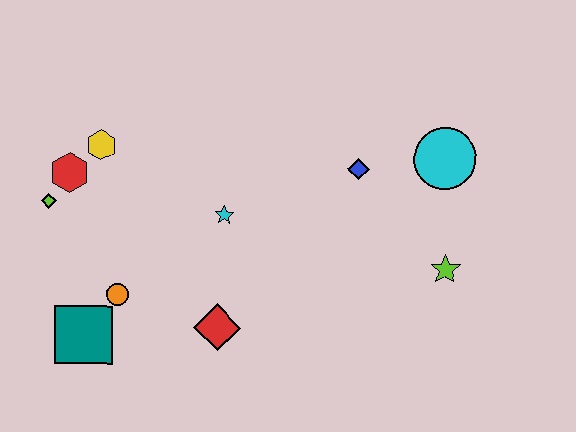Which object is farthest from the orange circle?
The cyan circle is farthest from the orange circle.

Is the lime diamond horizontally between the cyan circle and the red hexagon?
No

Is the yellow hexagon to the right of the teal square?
Yes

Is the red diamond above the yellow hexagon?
No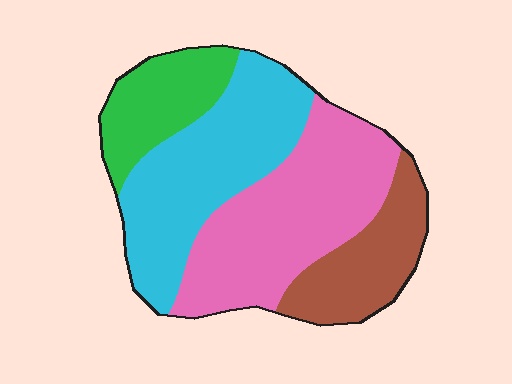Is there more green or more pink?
Pink.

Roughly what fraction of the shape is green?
Green takes up about one sixth (1/6) of the shape.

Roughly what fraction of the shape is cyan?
Cyan takes up between a sixth and a third of the shape.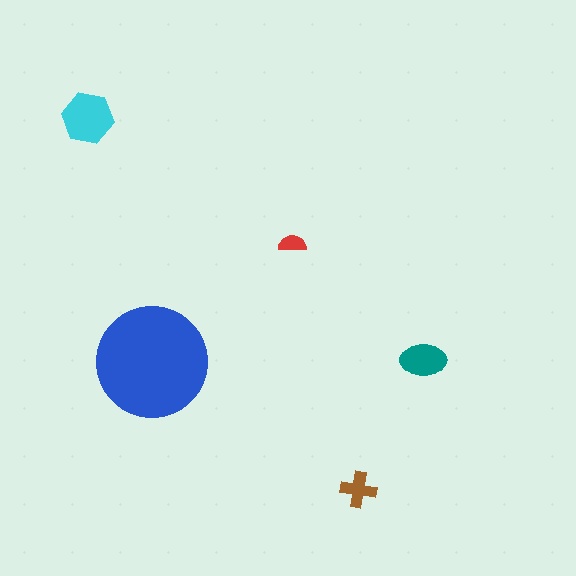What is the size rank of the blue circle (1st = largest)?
1st.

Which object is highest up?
The cyan hexagon is topmost.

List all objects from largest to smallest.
The blue circle, the cyan hexagon, the teal ellipse, the brown cross, the red semicircle.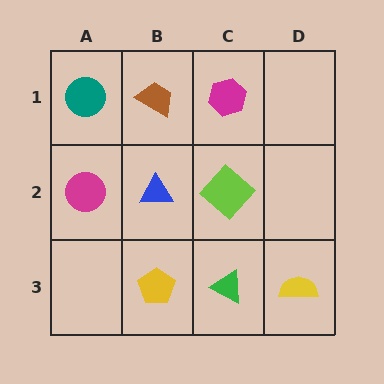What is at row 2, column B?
A blue triangle.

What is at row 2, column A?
A magenta circle.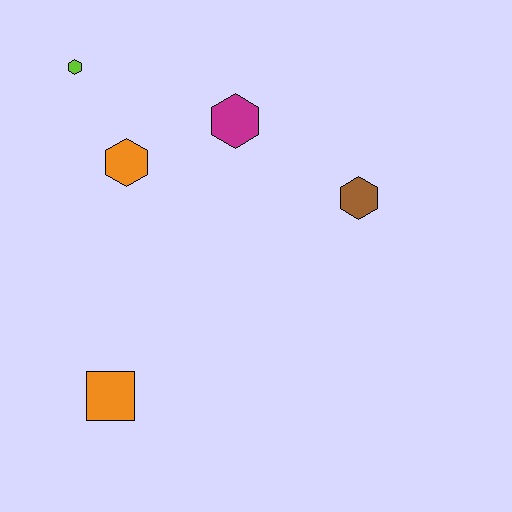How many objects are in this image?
There are 5 objects.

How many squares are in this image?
There is 1 square.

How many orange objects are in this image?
There are 2 orange objects.